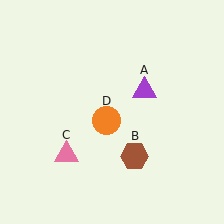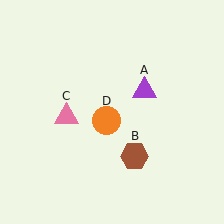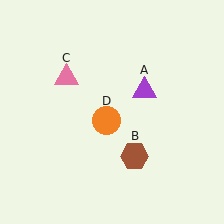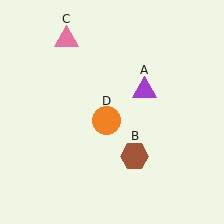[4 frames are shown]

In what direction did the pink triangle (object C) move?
The pink triangle (object C) moved up.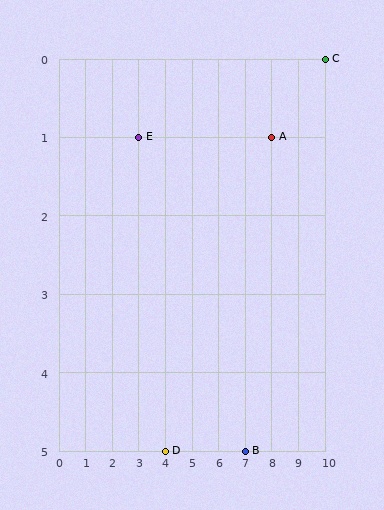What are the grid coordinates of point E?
Point E is at grid coordinates (3, 1).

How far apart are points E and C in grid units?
Points E and C are 7 columns and 1 row apart (about 7.1 grid units diagonally).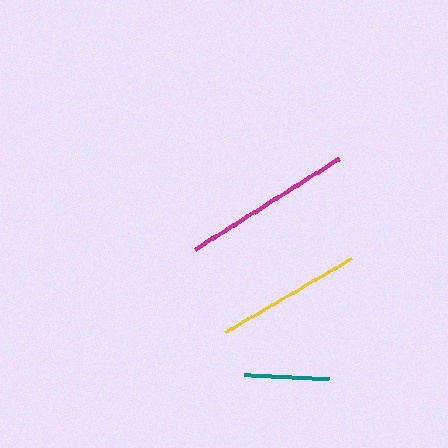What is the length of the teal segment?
The teal segment is approximately 85 pixels long.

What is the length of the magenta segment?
The magenta segment is approximately 170 pixels long.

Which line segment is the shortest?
The teal line is the shortest at approximately 85 pixels.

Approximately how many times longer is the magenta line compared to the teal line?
The magenta line is approximately 2.0 times the length of the teal line.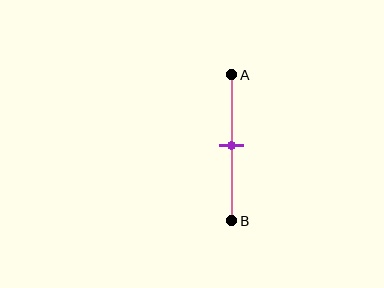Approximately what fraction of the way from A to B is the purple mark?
The purple mark is approximately 50% of the way from A to B.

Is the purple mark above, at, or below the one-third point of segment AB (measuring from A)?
The purple mark is below the one-third point of segment AB.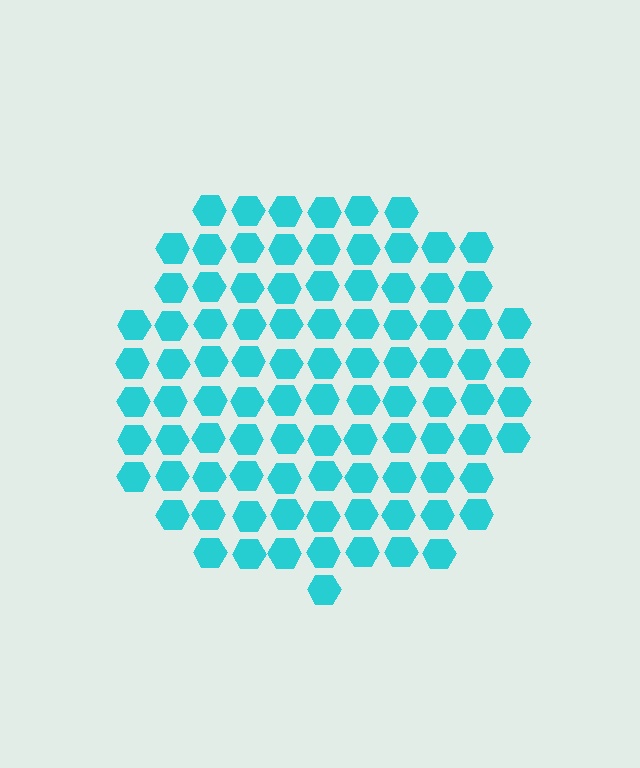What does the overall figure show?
The overall figure shows a circle.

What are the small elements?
The small elements are hexagons.